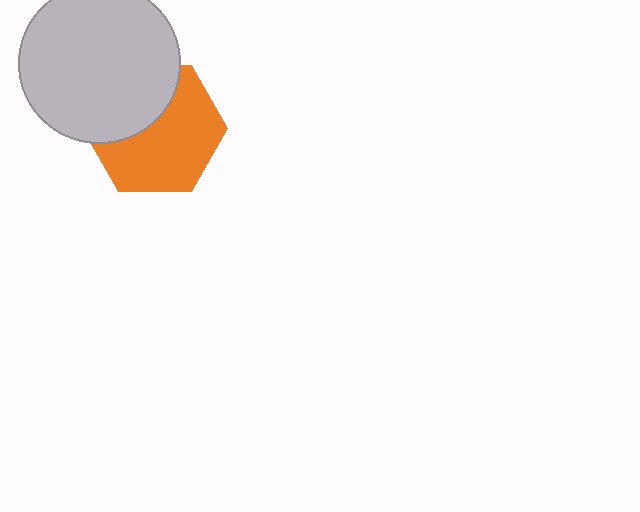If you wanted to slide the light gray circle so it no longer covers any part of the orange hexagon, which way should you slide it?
Slide it up — that is the most direct way to separate the two shapes.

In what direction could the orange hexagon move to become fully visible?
The orange hexagon could move down. That would shift it out from behind the light gray circle entirely.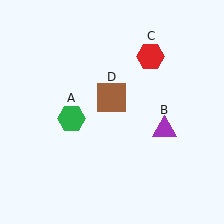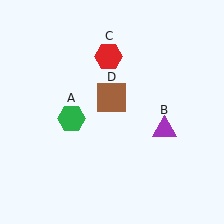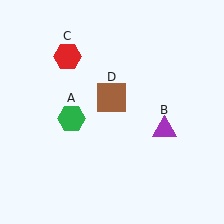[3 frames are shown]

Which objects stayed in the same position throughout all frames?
Green hexagon (object A) and purple triangle (object B) and brown square (object D) remained stationary.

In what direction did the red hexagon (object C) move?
The red hexagon (object C) moved left.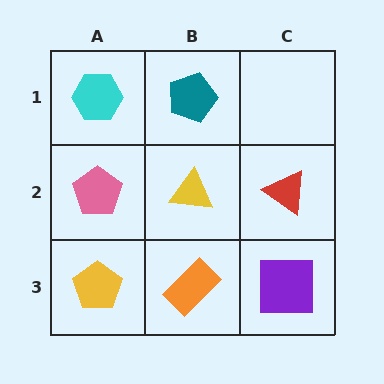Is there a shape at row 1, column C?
No, that cell is empty.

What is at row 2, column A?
A pink pentagon.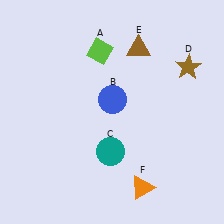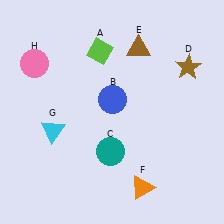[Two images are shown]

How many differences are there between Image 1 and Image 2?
There are 2 differences between the two images.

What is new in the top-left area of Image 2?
A pink circle (H) was added in the top-left area of Image 2.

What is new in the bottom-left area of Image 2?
A cyan triangle (G) was added in the bottom-left area of Image 2.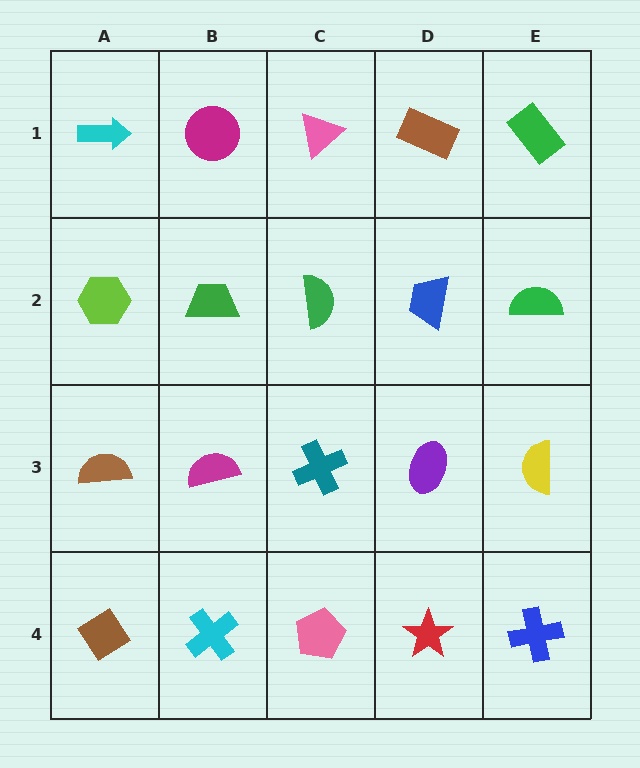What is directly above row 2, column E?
A green rectangle.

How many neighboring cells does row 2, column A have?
3.